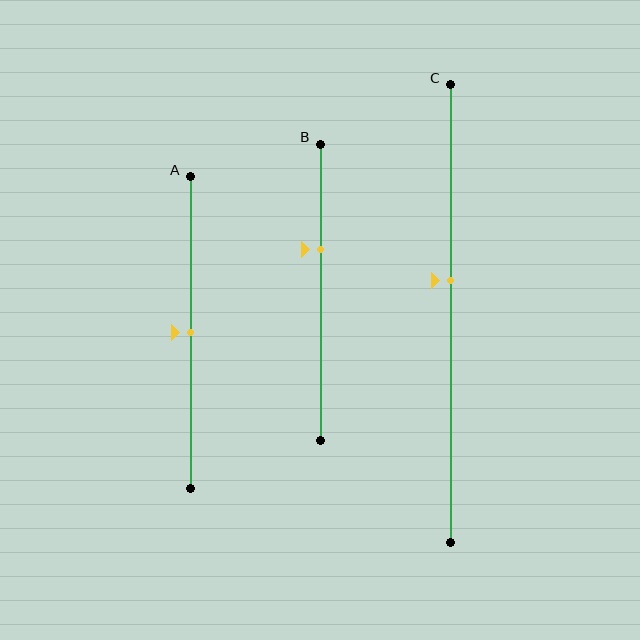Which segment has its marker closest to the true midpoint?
Segment A has its marker closest to the true midpoint.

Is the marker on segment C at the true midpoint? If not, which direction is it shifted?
No, the marker on segment C is shifted upward by about 7% of the segment length.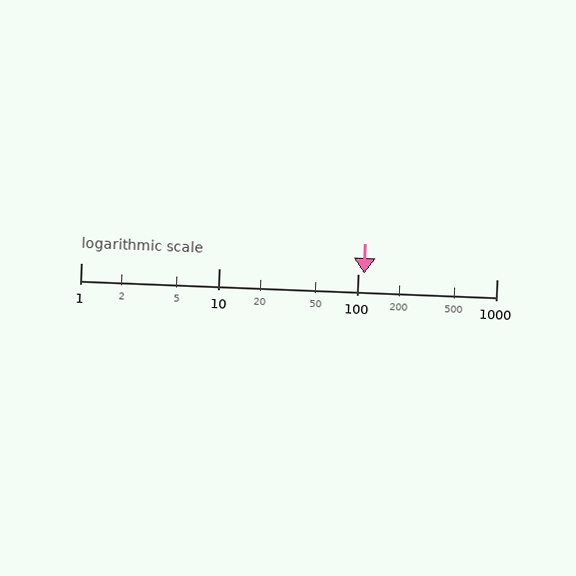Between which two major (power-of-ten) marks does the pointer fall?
The pointer is between 100 and 1000.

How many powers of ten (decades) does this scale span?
The scale spans 3 decades, from 1 to 1000.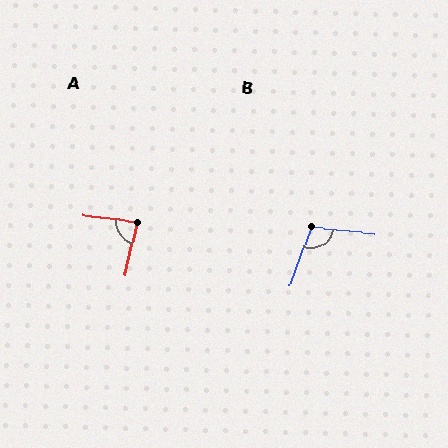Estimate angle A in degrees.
Approximately 84 degrees.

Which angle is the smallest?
A, at approximately 84 degrees.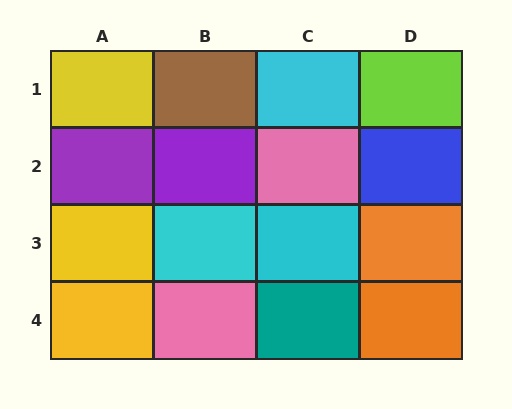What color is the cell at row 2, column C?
Pink.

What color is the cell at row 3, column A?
Yellow.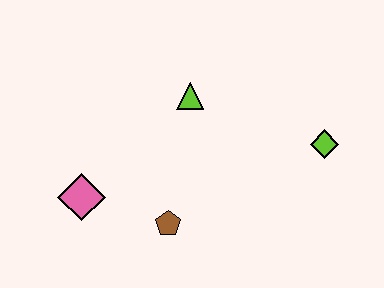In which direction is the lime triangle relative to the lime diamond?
The lime triangle is to the left of the lime diamond.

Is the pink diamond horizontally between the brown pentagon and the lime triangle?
No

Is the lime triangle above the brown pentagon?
Yes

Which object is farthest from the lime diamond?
The pink diamond is farthest from the lime diamond.